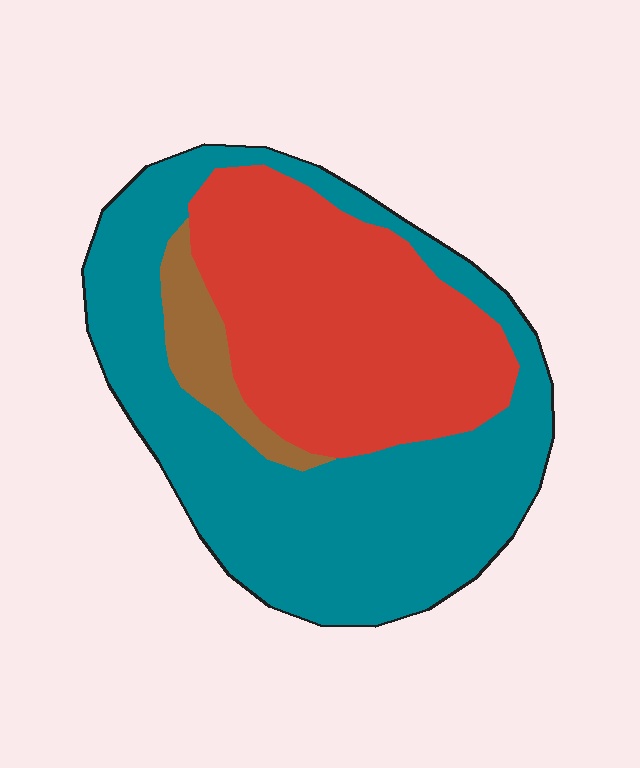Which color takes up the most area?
Teal, at roughly 55%.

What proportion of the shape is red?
Red takes up between a third and a half of the shape.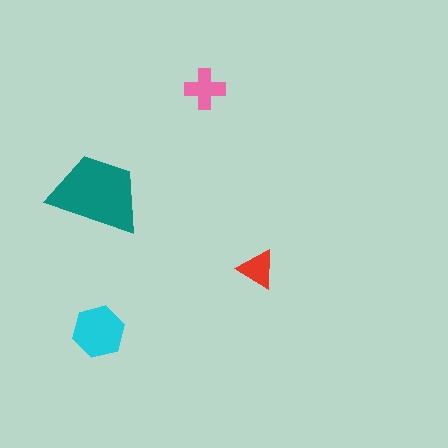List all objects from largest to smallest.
The teal trapezoid, the cyan hexagon, the pink cross, the red triangle.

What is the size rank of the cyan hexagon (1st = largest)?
2nd.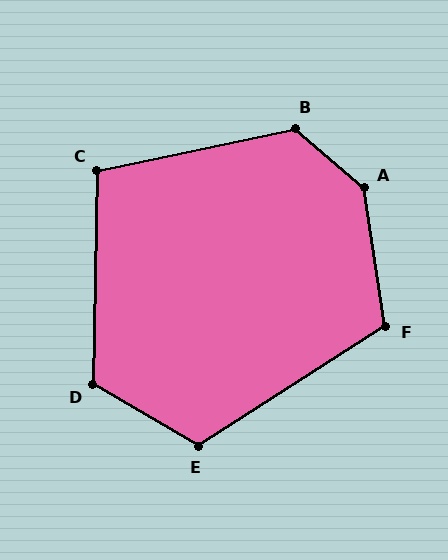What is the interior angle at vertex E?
Approximately 117 degrees (obtuse).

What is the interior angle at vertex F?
Approximately 114 degrees (obtuse).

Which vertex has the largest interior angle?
A, at approximately 140 degrees.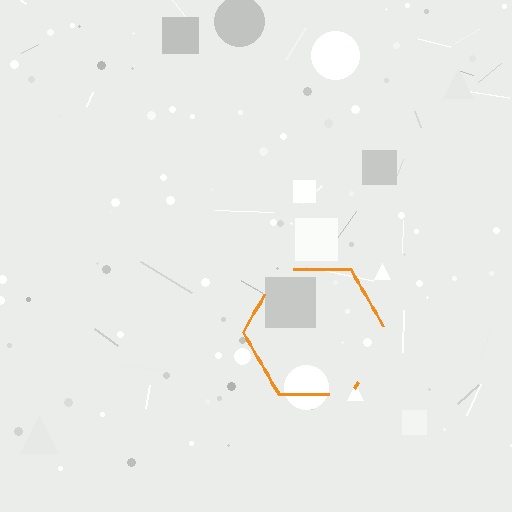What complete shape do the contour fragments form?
The contour fragments form a hexagon.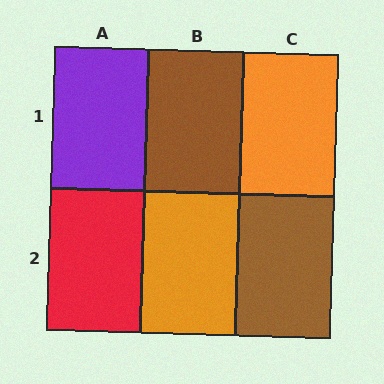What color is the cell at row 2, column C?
Brown.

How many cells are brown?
2 cells are brown.